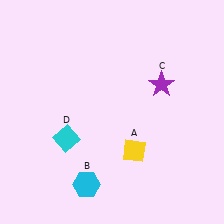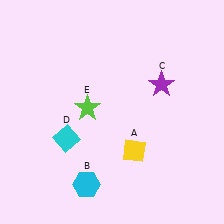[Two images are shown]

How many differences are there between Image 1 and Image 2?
There is 1 difference between the two images.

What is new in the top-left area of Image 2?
A lime star (E) was added in the top-left area of Image 2.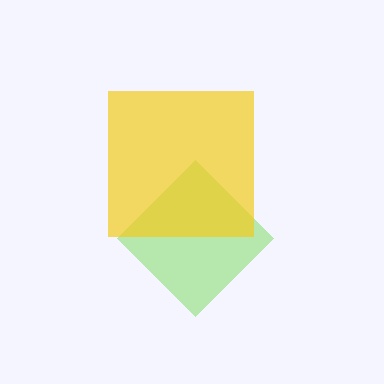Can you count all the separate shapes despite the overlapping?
Yes, there are 2 separate shapes.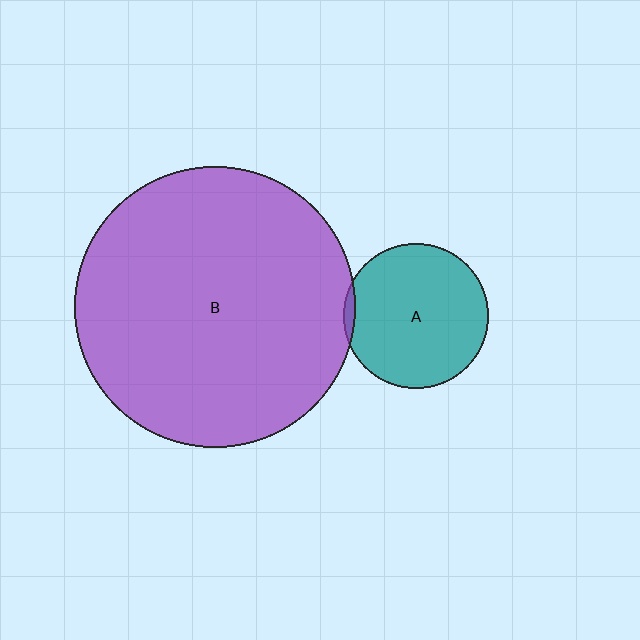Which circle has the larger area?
Circle B (purple).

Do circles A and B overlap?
Yes.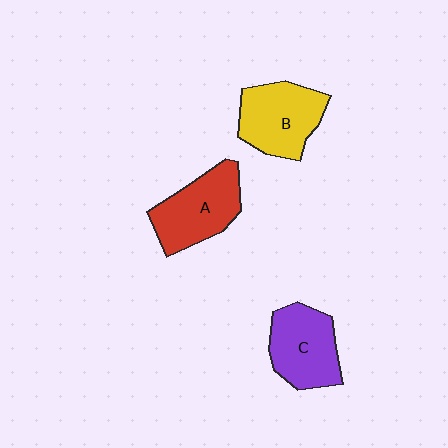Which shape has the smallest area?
Shape C (purple).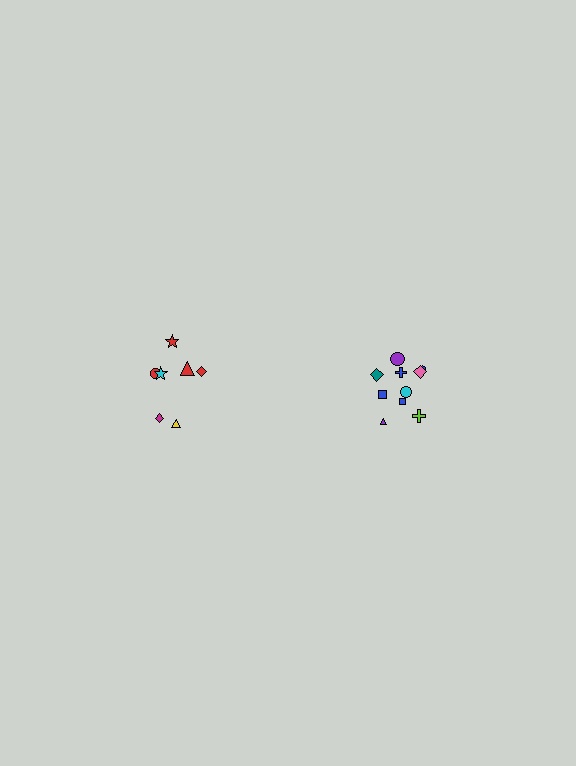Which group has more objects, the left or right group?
The right group.